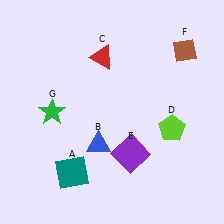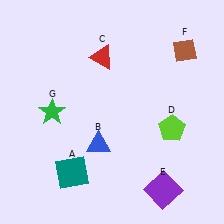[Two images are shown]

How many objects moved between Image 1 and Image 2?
1 object moved between the two images.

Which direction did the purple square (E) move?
The purple square (E) moved down.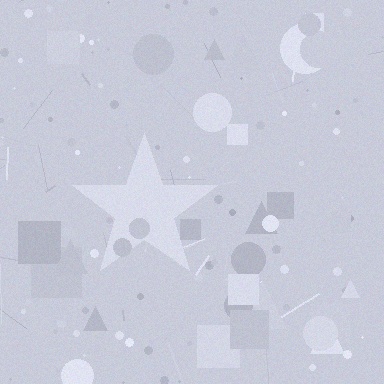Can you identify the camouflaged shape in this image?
The camouflaged shape is a star.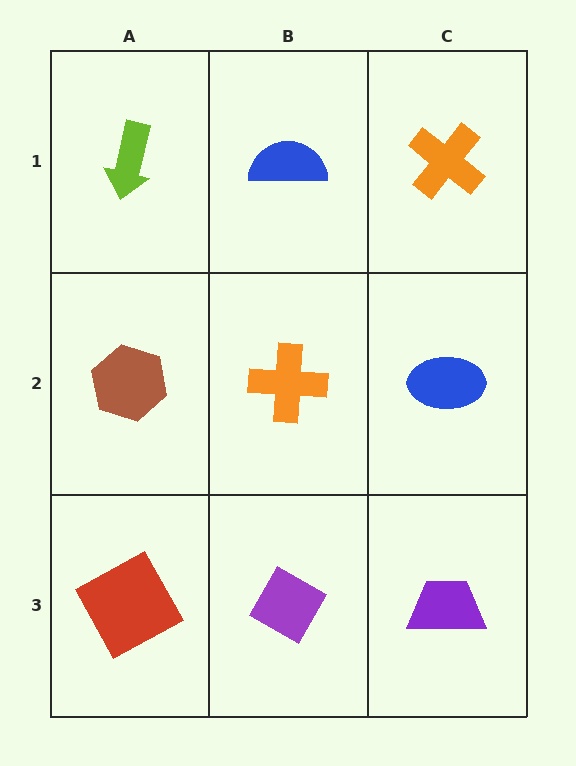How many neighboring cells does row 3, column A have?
2.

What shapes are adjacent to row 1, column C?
A blue ellipse (row 2, column C), a blue semicircle (row 1, column B).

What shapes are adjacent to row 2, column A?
A lime arrow (row 1, column A), a red square (row 3, column A), an orange cross (row 2, column B).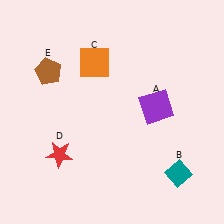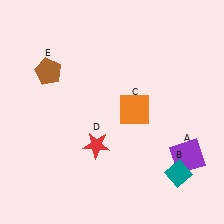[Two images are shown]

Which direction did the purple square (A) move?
The purple square (A) moved down.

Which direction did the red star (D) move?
The red star (D) moved right.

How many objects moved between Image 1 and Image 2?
3 objects moved between the two images.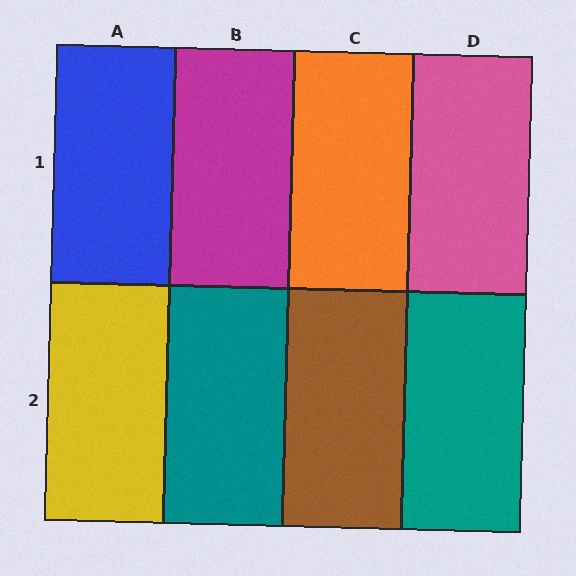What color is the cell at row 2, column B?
Teal.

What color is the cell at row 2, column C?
Brown.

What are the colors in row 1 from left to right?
Blue, magenta, orange, pink.